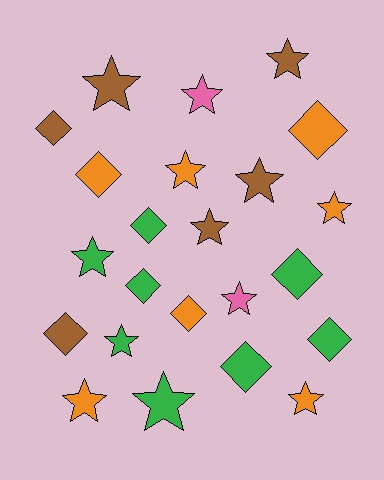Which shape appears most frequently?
Star, with 13 objects.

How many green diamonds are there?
There are 5 green diamonds.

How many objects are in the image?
There are 23 objects.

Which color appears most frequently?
Green, with 8 objects.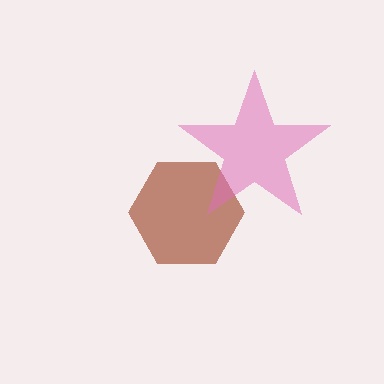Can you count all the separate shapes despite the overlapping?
Yes, there are 2 separate shapes.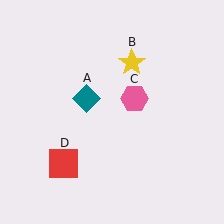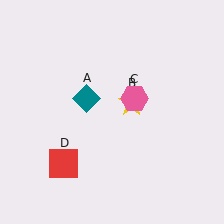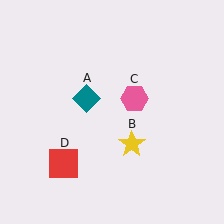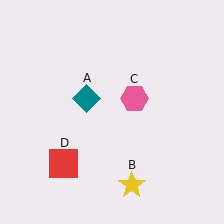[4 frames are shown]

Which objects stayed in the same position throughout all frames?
Teal diamond (object A) and pink hexagon (object C) and red square (object D) remained stationary.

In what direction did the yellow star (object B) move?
The yellow star (object B) moved down.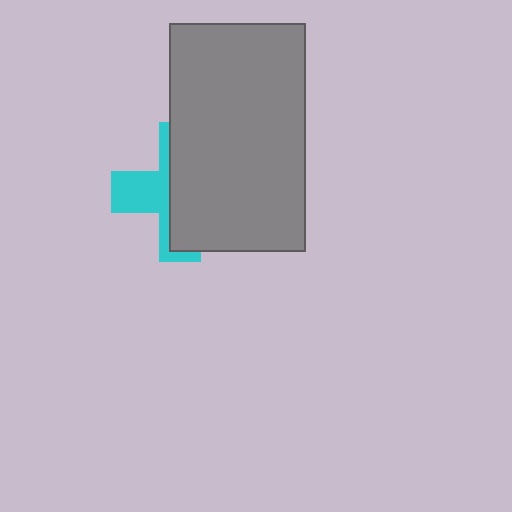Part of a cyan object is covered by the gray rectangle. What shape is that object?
It is a cross.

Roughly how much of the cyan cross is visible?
A small part of it is visible (roughly 38%).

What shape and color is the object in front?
The object in front is a gray rectangle.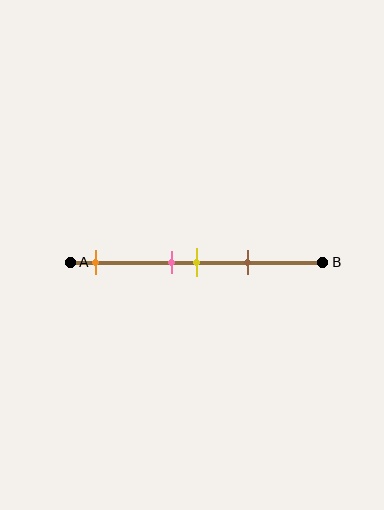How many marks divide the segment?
There are 4 marks dividing the segment.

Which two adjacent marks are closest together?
The pink and yellow marks are the closest adjacent pair.